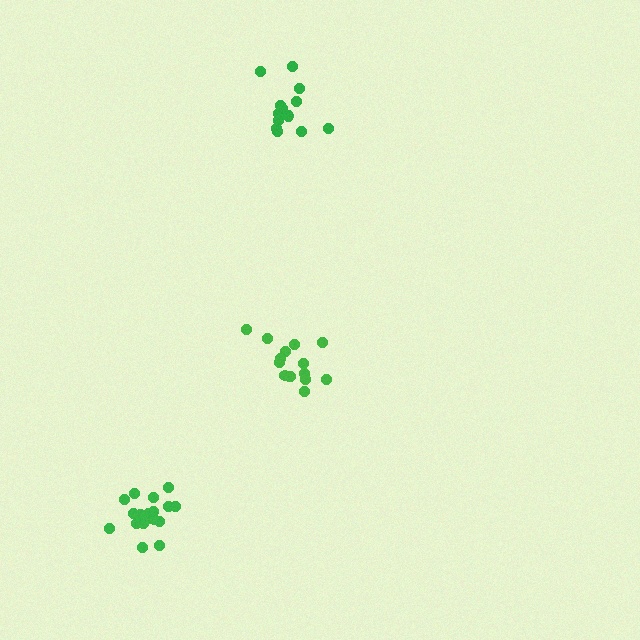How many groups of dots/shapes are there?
There are 3 groups.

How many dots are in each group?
Group 1: 15 dots, Group 2: 18 dots, Group 3: 13 dots (46 total).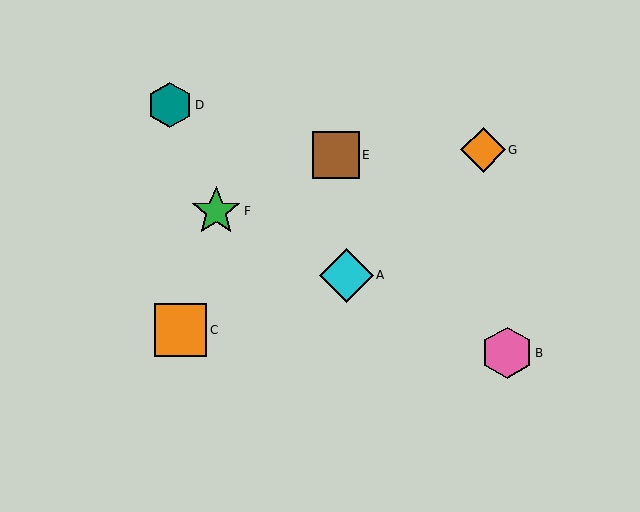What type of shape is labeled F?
Shape F is a green star.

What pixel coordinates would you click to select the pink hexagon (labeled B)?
Click at (507, 353) to select the pink hexagon B.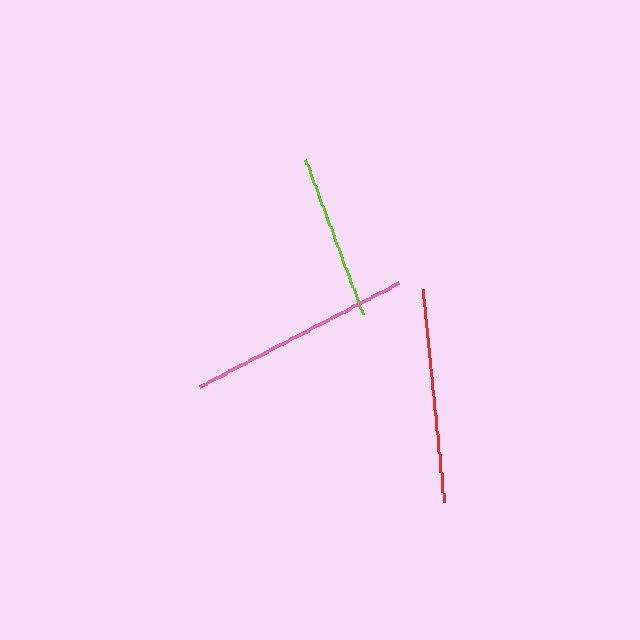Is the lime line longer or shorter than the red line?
The red line is longer than the lime line.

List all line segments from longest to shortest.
From longest to shortest: pink, red, lime.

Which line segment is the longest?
The pink line is the longest at approximately 225 pixels.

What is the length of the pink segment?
The pink segment is approximately 225 pixels long.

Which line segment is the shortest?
The lime line is the shortest at approximately 165 pixels.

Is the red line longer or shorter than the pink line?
The pink line is longer than the red line.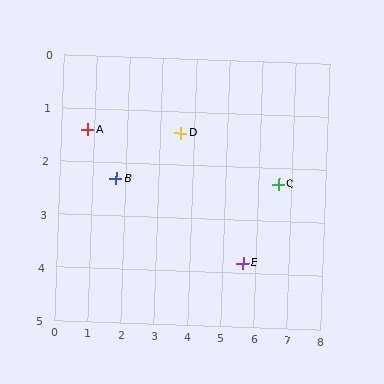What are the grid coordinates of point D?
Point D is at approximately (3.6, 1.4).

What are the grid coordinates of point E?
Point E is at approximately (5.6, 3.8).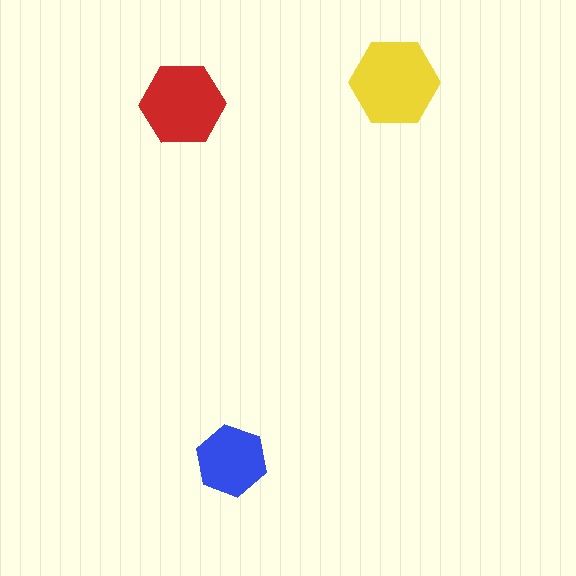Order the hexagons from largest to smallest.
the yellow one, the red one, the blue one.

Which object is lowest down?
The blue hexagon is bottommost.